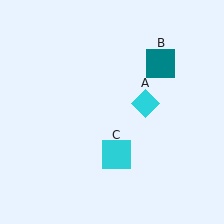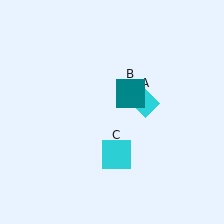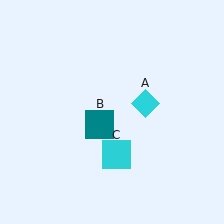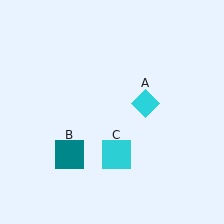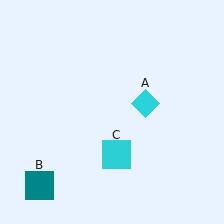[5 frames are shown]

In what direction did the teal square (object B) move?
The teal square (object B) moved down and to the left.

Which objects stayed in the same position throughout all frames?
Cyan diamond (object A) and cyan square (object C) remained stationary.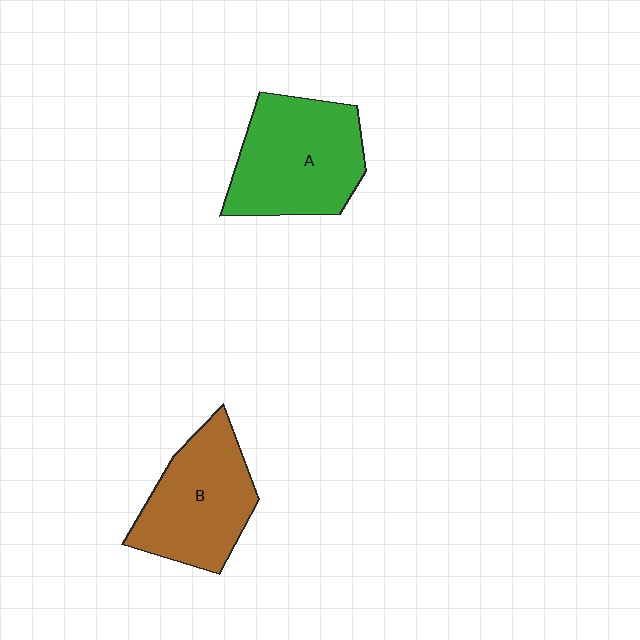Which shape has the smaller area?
Shape B (brown).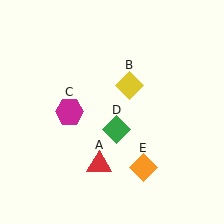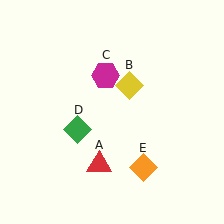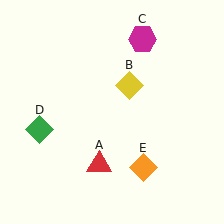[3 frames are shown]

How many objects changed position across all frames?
2 objects changed position: magenta hexagon (object C), green diamond (object D).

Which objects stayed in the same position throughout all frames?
Red triangle (object A) and yellow diamond (object B) and orange diamond (object E) remained stationary.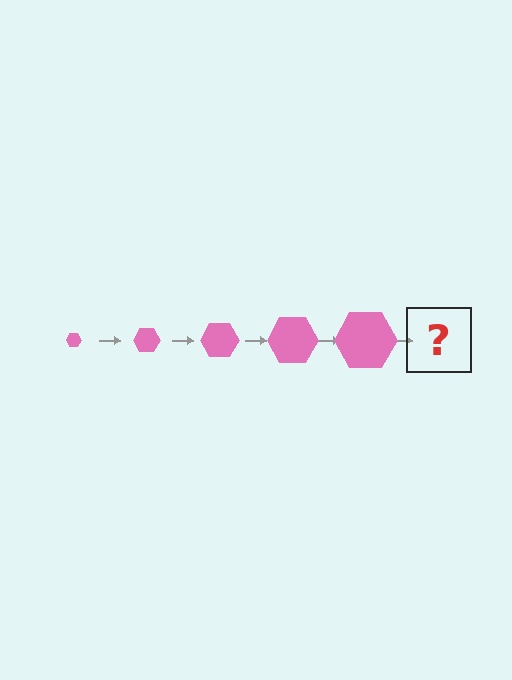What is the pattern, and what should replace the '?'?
The pattern is that the hexagon gets progressively larger each step. The '?' should be a pink hexagon, larger than the previous one.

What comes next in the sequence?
The next element should be a pink hexagon, larger than the previous one.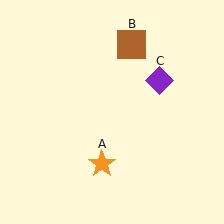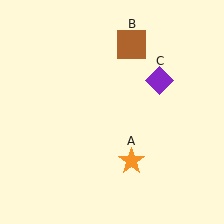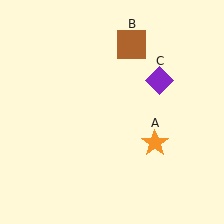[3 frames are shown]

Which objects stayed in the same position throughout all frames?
Brown square (object B) and purple diamond (object C) remained stationary.